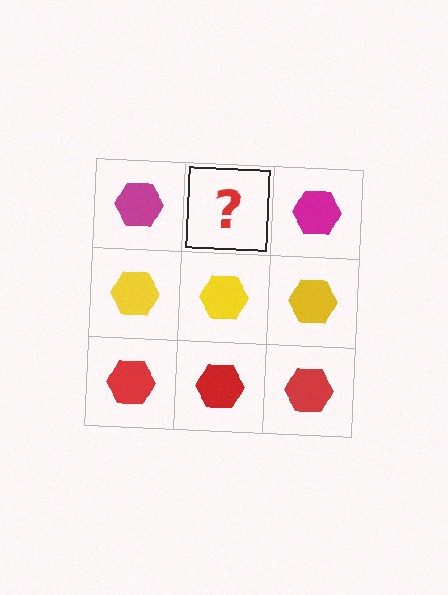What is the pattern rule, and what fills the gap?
The rule is that each row has a consistent color. The gap should be filled with a magenta hexagon.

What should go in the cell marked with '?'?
The missing cell should contain a magenta hexagon.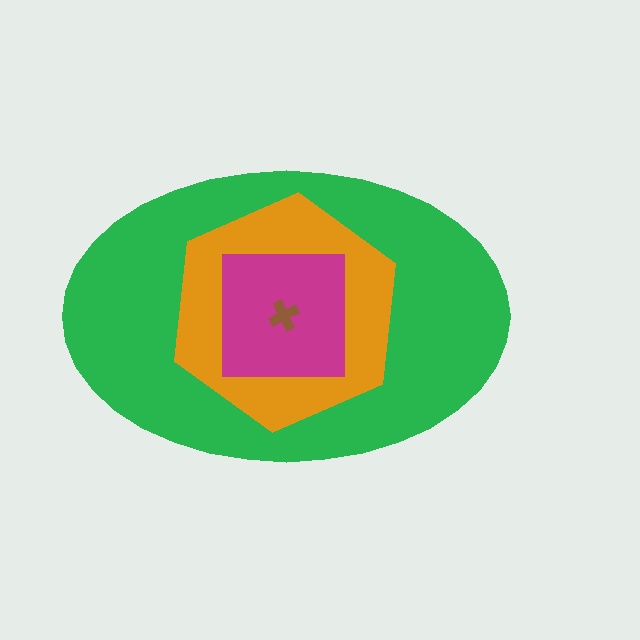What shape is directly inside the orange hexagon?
The magenta square.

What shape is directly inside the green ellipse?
The orange hexagon.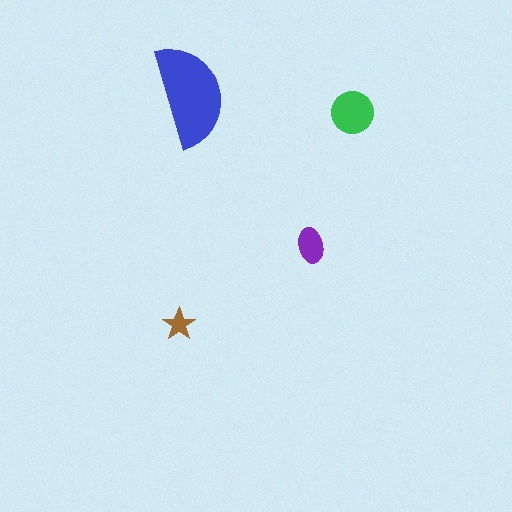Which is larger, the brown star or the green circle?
The green circle.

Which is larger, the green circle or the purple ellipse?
The green circle.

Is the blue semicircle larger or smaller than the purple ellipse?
Larger.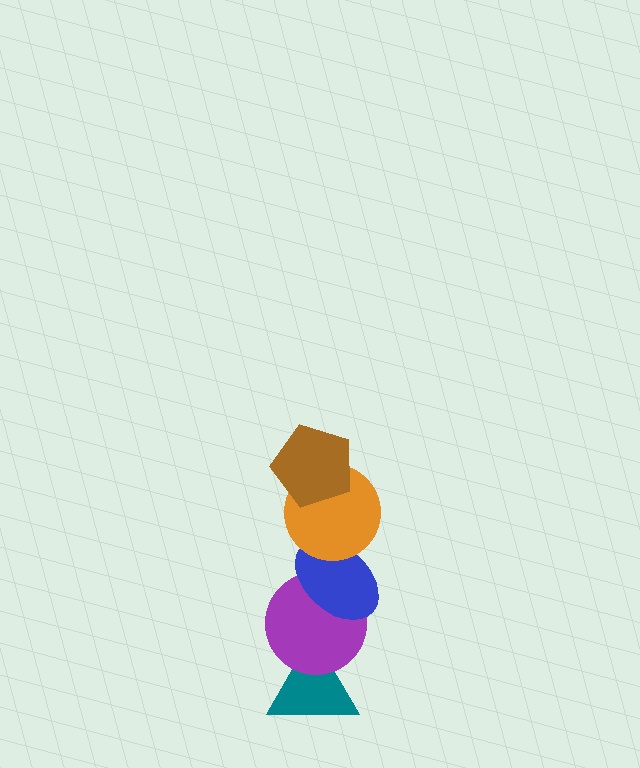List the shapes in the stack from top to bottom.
From top to bottom: the brown pentagon, the orange circle, the blue ellipse, the purple circle, the teal triangle.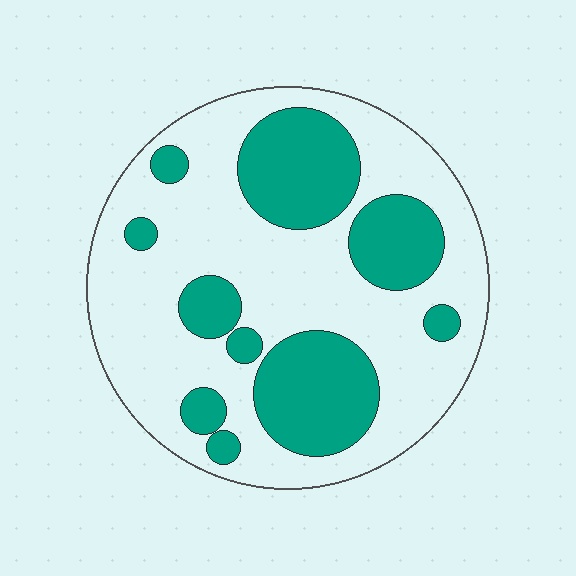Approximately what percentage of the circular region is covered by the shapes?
Approximately 35%.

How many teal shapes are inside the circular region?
10.